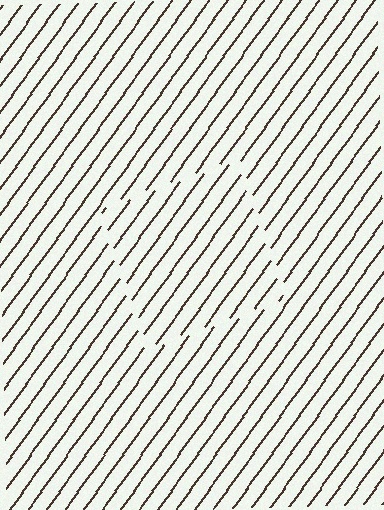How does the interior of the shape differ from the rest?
The interior of the shape contains the same grating, shifted by half a period — the contour is defined by the phase discontinuity where line-ends from the inner and outer gratings abut.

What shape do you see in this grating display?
An illusory square. The interior of the shape contains the same grating, shifted by half a period — the contour is defined by the phase discontinuity where line-ends from the inner and outer gratings abut.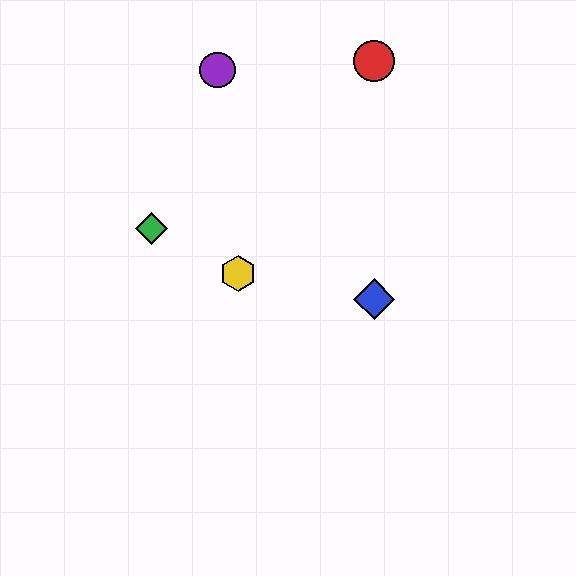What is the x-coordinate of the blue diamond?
The blue diamond is at x≈374.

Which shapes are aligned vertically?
The red circle, the blue diamond are aligned vertically.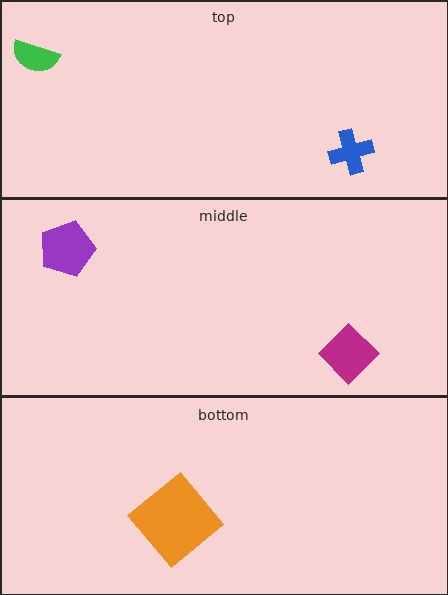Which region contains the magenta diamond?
The middle region.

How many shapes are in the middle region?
2.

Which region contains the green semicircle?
The top region.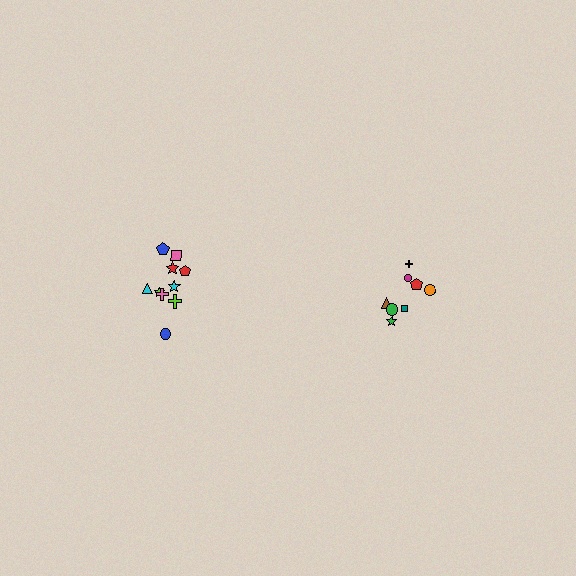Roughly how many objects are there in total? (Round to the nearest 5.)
Roughly 20 objects in total.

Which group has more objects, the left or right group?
The left group.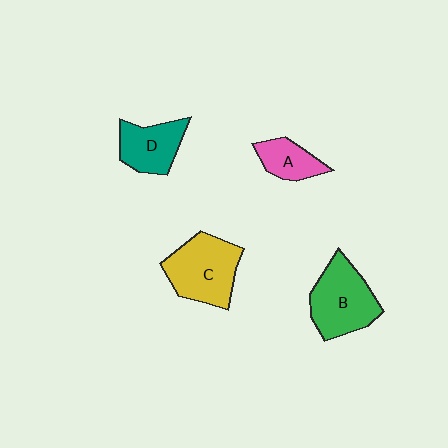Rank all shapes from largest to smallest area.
From largest to smallest: C (yellow), B (green), D (teal), A (pink).